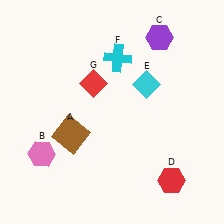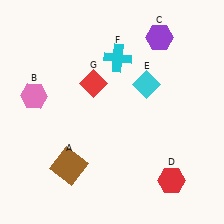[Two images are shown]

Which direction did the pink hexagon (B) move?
The pink hexagon (B) moved up.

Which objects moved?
The objects that moved are: the brown square (A), the pink hexagon (B).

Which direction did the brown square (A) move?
The brown square (A) moved down.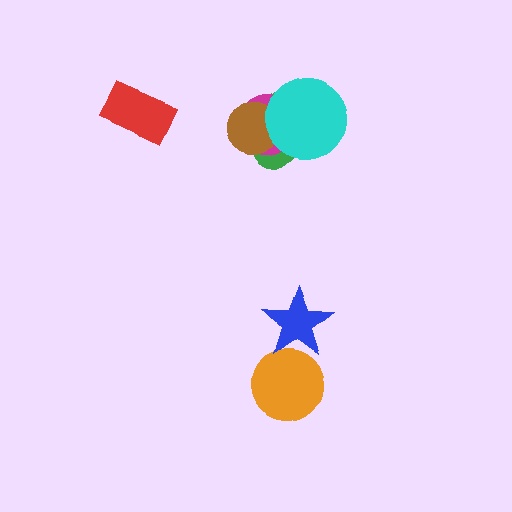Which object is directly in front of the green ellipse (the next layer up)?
The magenta circle is directly in front of the green ellipse.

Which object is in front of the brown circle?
The cyan circle is in front of the brown circle.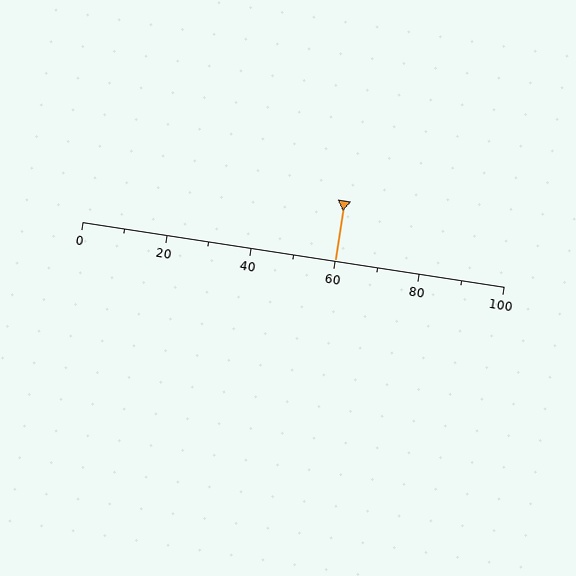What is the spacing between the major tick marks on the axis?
The major ticks are spaced 20 apart.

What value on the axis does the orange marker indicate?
The marker indicates approximately 60.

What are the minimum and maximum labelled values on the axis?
The axis runs from 0 to 100.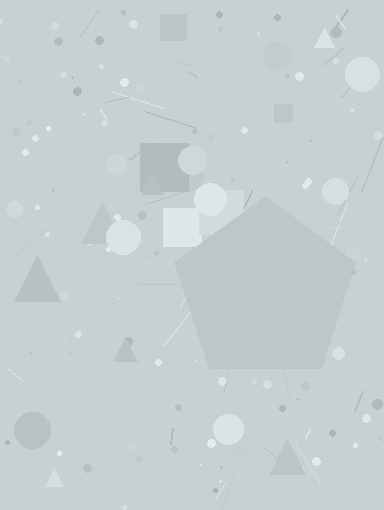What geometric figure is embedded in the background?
A pentagon is embedded in the background.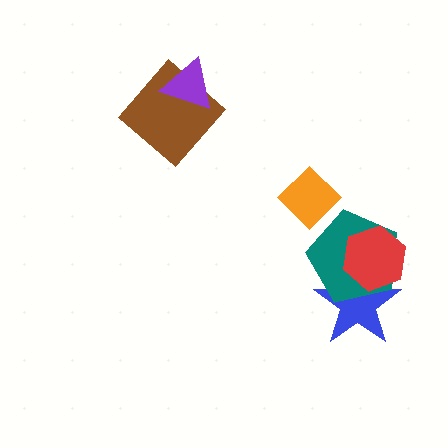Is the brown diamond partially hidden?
Yes, it is partially covered by another shape.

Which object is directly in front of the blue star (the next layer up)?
The teal pentagon is directly in front of the blue star.